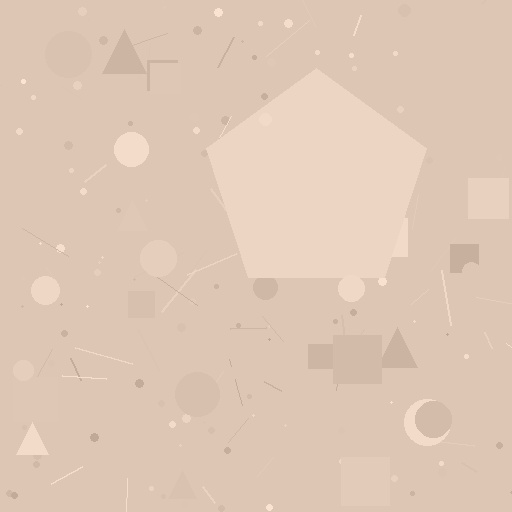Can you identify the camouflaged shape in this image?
The camouflaged shape is a pentagon.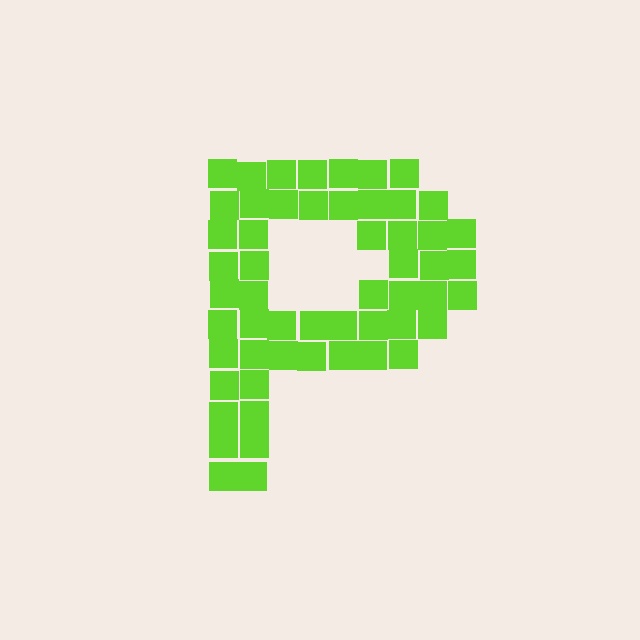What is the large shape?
The large shape is the letter P.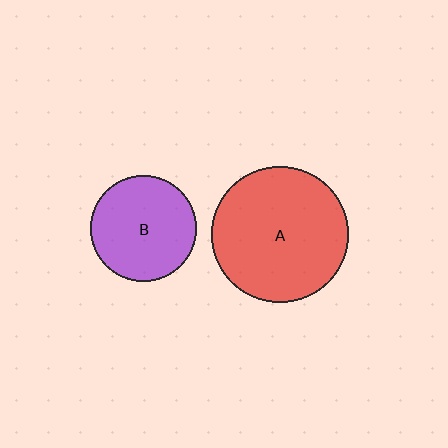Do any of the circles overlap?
No, none of the circles overlap.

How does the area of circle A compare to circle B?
Approximately 1.7 times.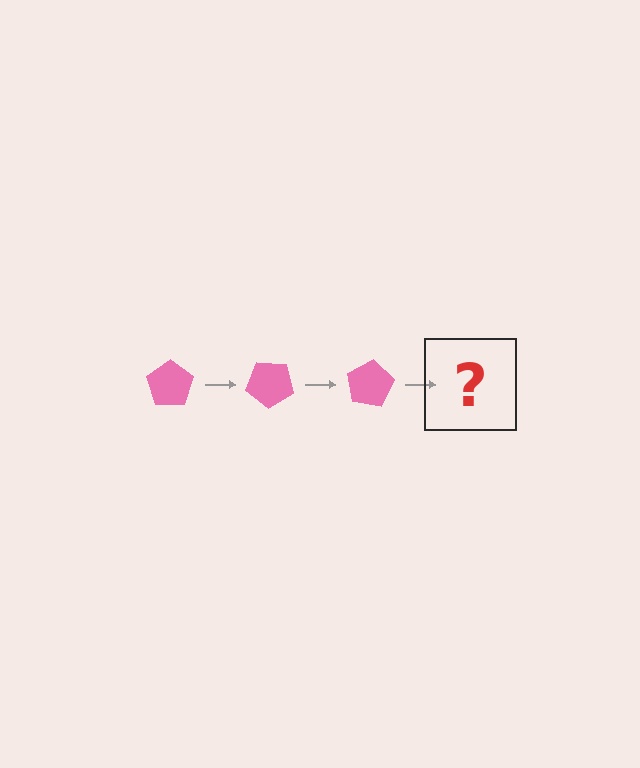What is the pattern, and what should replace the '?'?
The pattern is that the pentagon rotates 40 degrees each step. The '?' should be a pink pentagon rotated 120 degrees.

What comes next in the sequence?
The next element should be a pink pentagon rotated 120 degrees.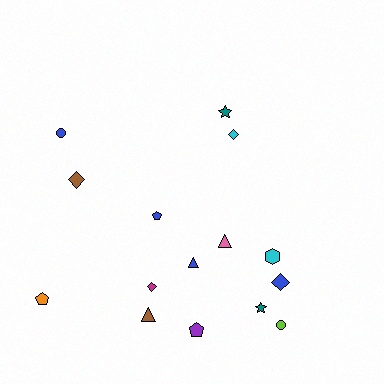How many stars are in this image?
There are 2 stars.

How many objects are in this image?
There are 15 objects.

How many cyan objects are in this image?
There are 2 cyan objects.